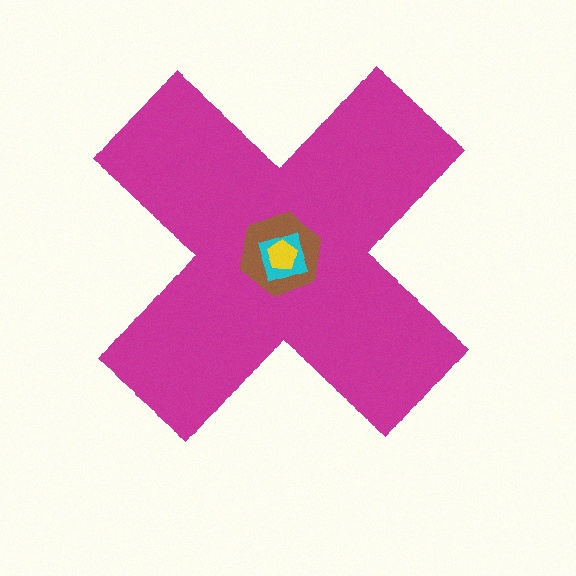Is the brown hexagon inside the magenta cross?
Yes.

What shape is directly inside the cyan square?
The yellow pentagon.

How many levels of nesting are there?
4.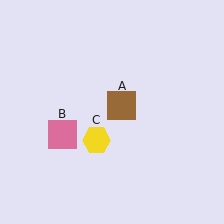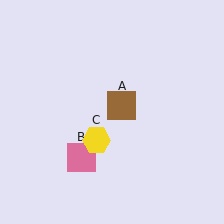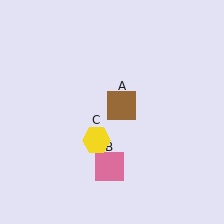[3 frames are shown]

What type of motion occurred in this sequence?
The pink square (object B) rotated counterclockwise around the center of the scene.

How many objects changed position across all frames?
1 object changed position: pink square (object B).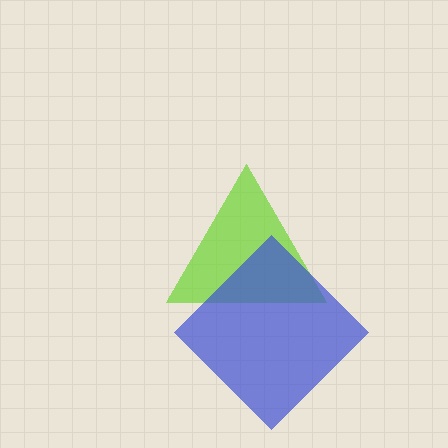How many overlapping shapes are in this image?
There are 2 overlapping shapes in the image.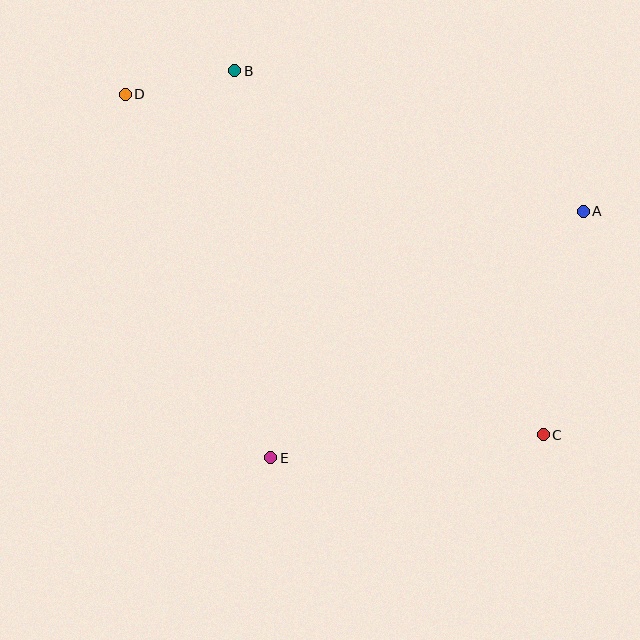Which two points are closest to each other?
Points B and D are closest to each other.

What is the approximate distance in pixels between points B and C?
The distance between B and C is approximately 477 pixels.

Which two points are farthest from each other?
Points C and D are farthest from each other.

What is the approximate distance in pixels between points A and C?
The distance between A and C is approximately 227 pixels.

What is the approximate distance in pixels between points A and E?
The distance between A and E is approximately 398 pixels.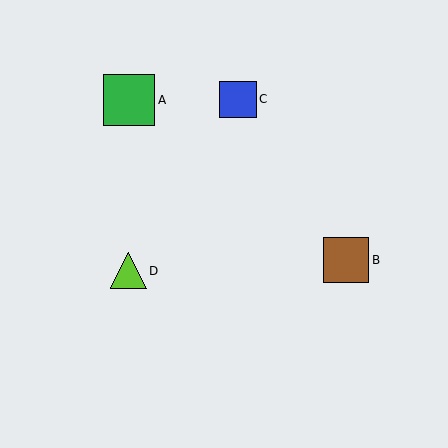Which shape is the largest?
The green square (labeled A) is the largest.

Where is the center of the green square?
The center of the green square is at (129, 100).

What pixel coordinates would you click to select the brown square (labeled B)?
Click at (346, 260) to select the brown square B.